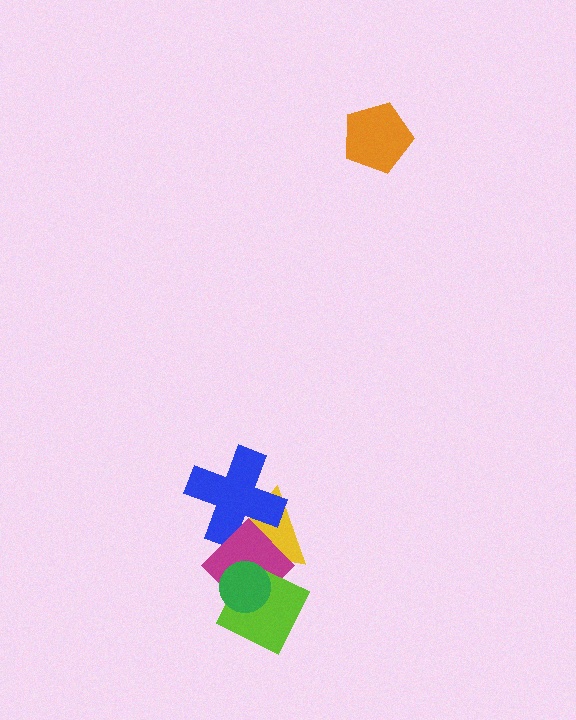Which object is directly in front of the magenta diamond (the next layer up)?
The lime diamond is directly in front of the magenta diamond.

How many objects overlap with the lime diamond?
3 objects overlap with the lime diamond.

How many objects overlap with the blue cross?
2 objects overlap with the blue cross.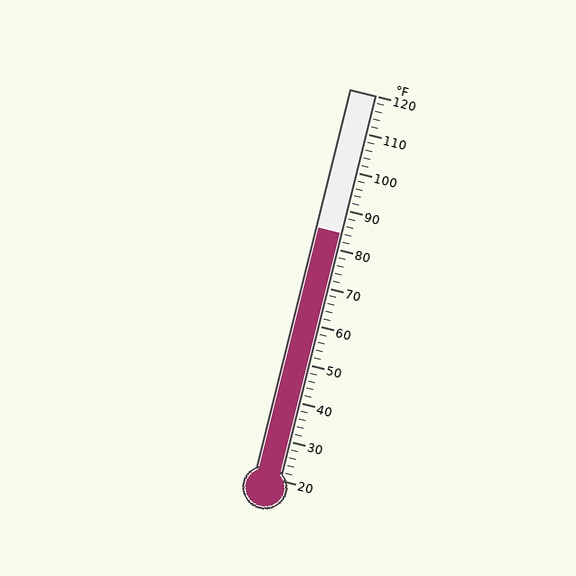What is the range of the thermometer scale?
The thermometer scale ranges from 20°F to 120°F.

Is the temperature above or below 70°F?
The temperature is above 70°F.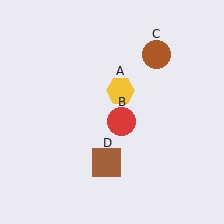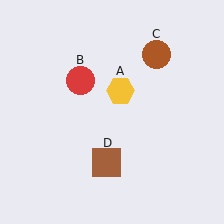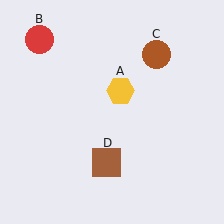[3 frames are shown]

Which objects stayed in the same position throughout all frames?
Yellow hexagon (object A) and brown circle (object C) and brown square (object D) remained stationary.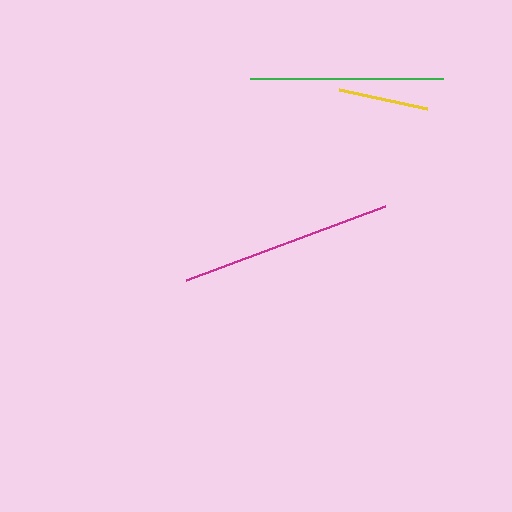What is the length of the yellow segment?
The yellow segment is approximately 90 pixels long.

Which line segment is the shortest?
The yellow line is the shortest at approximately 90 pixels.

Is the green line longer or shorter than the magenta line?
The magenta line is longer than the green line.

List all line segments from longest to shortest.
From longest to shortest: magenta, green, yellow.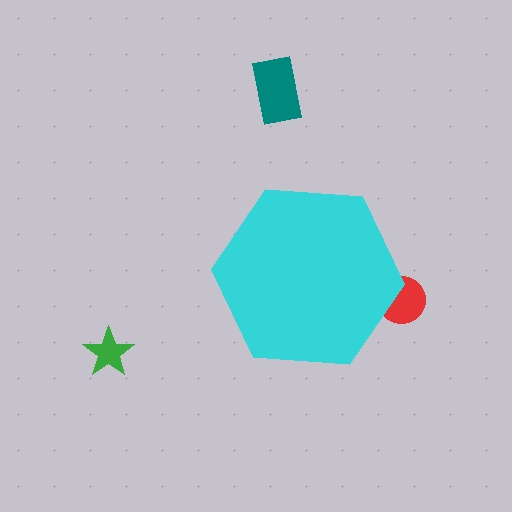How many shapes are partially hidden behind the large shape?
1 shape is partially hidden.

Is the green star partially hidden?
No, the green star is fully visible.